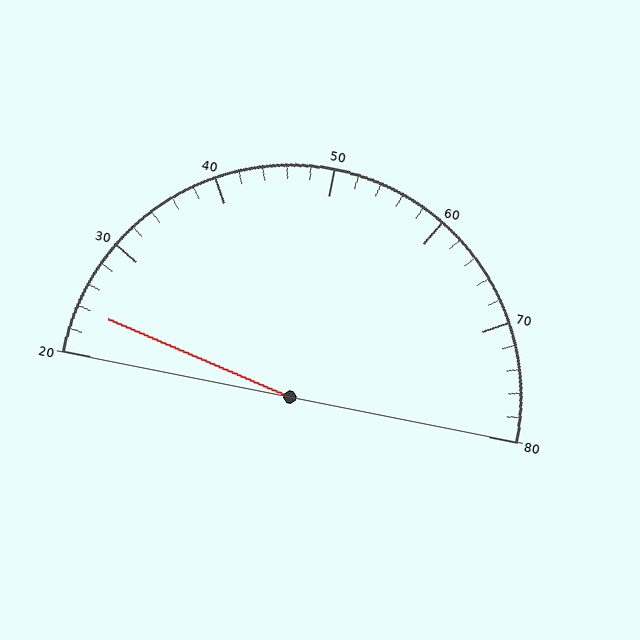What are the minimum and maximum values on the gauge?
The gauge ranges from 20 to 80.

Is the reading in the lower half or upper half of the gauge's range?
The reading is in the lower half of the range (20 to 80).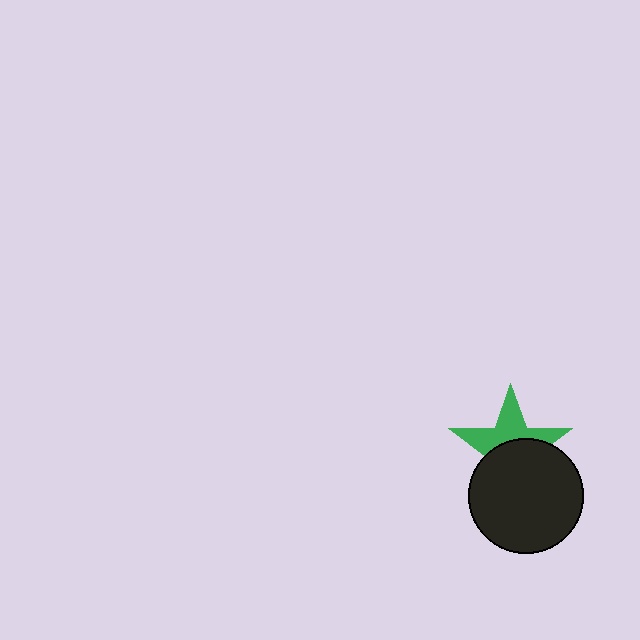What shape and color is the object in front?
The object in front is a black circle.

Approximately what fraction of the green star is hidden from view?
Roughly 53% of the green star is hidden behind the black circle.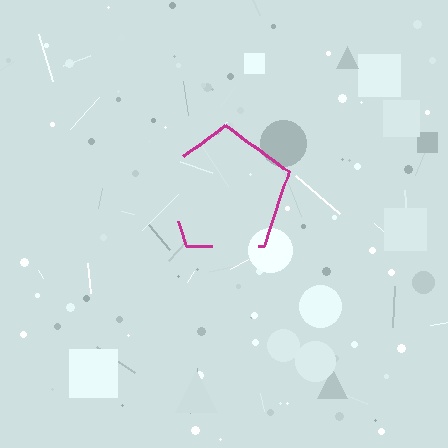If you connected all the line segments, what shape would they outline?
They would outline a pentagon.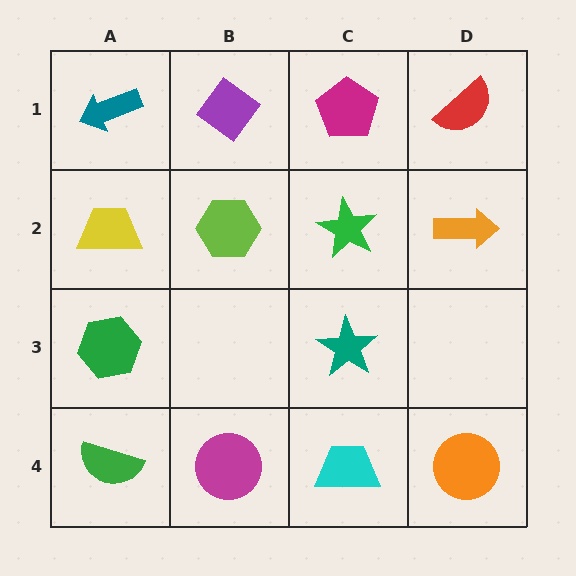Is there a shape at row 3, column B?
No, that cell is empty.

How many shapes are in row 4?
4 shapes.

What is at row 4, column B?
A magenta circle.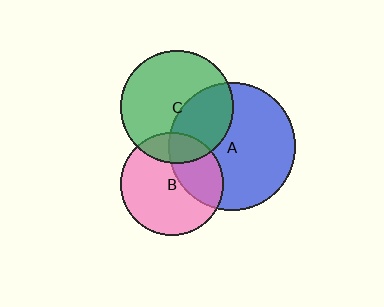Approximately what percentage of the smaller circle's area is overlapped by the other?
Approximately 35%.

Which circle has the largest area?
Circle A (blue).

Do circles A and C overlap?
Yes.